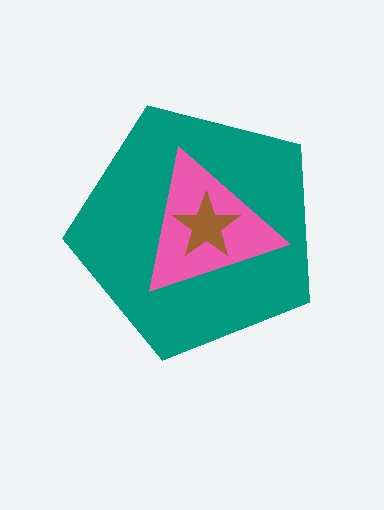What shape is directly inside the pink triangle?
The brown star.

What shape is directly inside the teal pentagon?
The pink triangle.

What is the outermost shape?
The teal pentagon.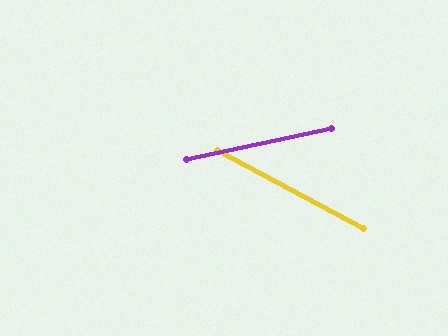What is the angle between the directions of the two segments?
Approximately 40 degrees.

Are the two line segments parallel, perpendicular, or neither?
Neither parallel nor perpendicular — they differ by about 40°.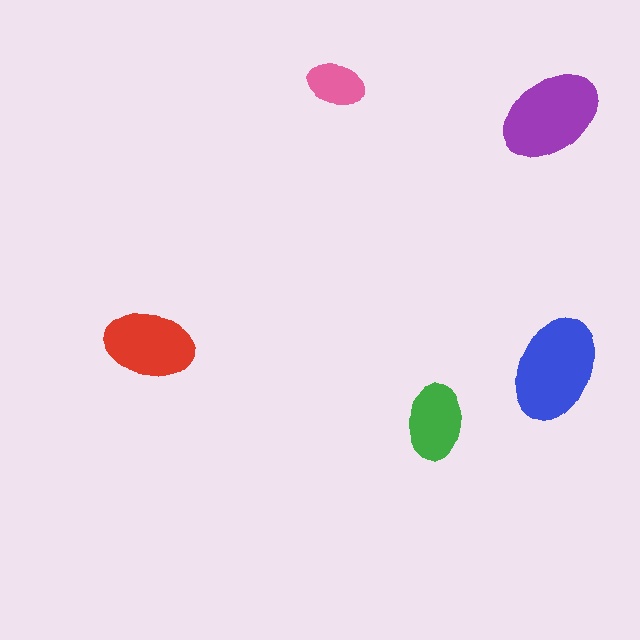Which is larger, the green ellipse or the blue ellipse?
The blue one.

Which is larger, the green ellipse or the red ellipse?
The red one.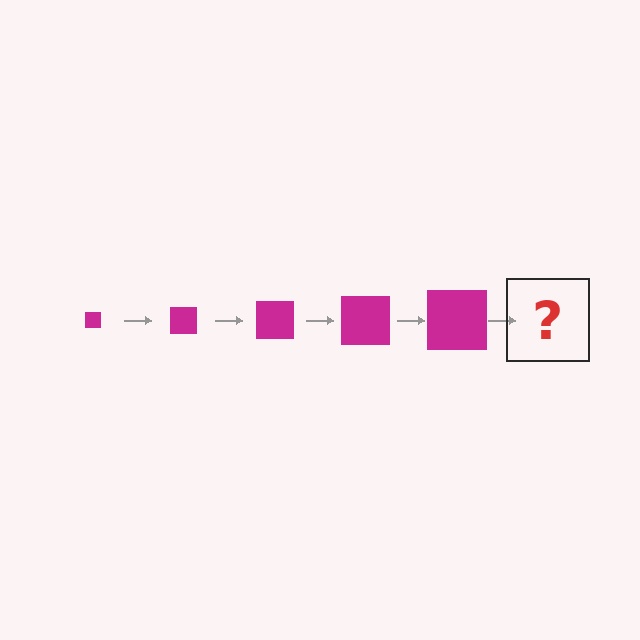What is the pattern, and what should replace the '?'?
The pattern is that the square gets progressively larger each step. The '?' should be a magenta square, larger than the previous one.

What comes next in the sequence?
The next element should be a magenta square, larger than the previous one.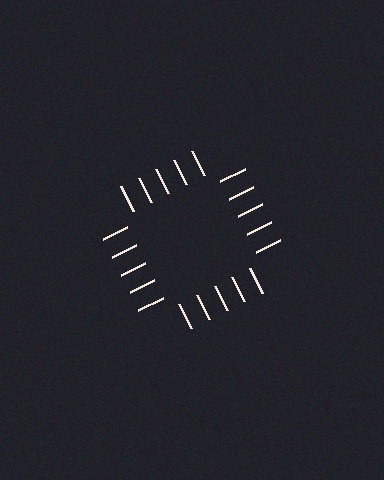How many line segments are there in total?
20 — 5 along each of the 4 edges.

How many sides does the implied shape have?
4 sides — the line-ends trace a square.